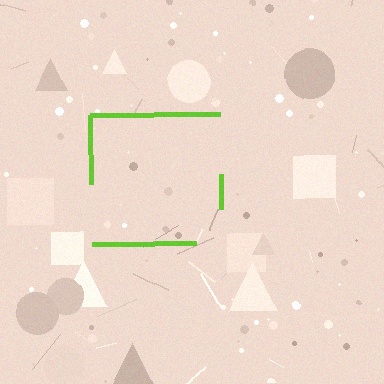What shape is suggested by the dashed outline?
The dashed outline suggests a square.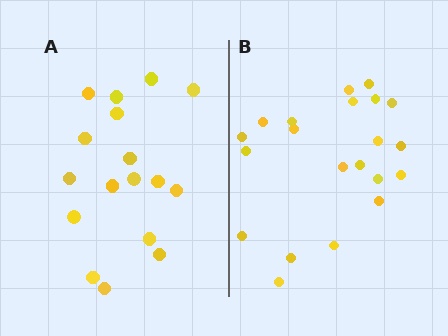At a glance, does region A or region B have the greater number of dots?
Region B (the right region) has more dots.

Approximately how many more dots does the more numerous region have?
Region B has about 4 more dots than region A.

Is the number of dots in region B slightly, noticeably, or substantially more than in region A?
Region B has only slightly more — the two regions are fairly close. The ratio is roughly 1.2 to 1.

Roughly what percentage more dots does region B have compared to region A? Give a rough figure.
About 25% more.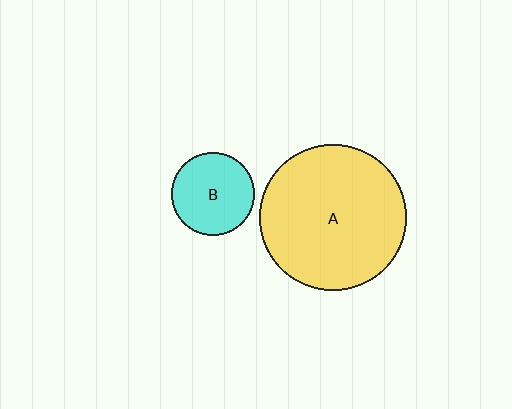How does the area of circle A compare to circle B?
Approximately 3.1 times.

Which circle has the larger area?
Circle A (yellow).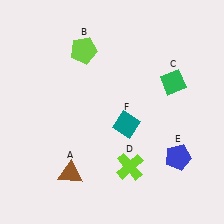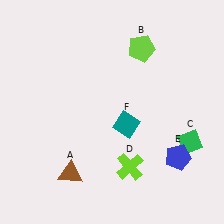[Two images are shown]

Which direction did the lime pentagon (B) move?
The lime pentagon (B) moved right.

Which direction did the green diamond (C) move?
The green diamond (C) moved down.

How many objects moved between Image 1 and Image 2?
2 objects moved between the two images.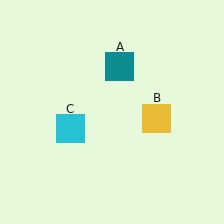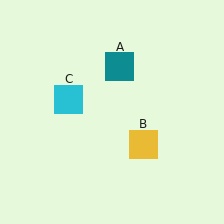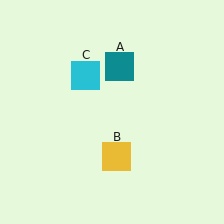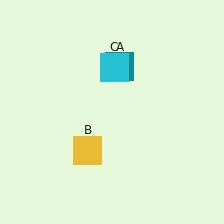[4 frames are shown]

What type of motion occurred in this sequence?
The yellow square (object B), cyan square (object C) rotated clockwise around the center of the scene.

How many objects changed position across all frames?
2 objects changed position: yellow square (object B), cyan square (object C).